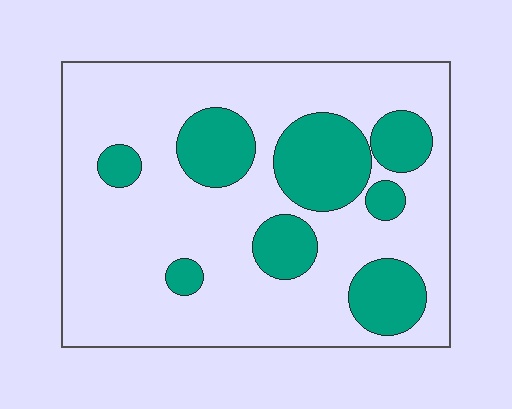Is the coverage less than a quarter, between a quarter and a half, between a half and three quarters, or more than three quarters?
Between a quarter and a half.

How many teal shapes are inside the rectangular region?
8.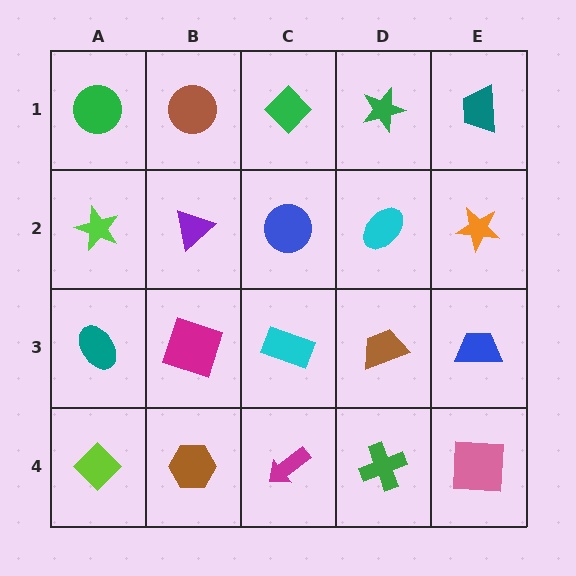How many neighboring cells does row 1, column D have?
3.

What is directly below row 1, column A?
A lime star.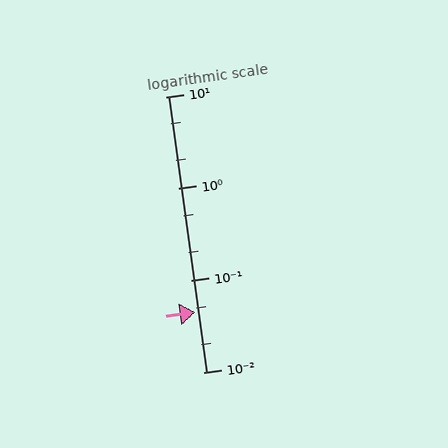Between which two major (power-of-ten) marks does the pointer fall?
The pointer is between 0.01 and 0.1.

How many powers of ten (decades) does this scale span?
The scale spans 3 decades, from 0.01 to 10.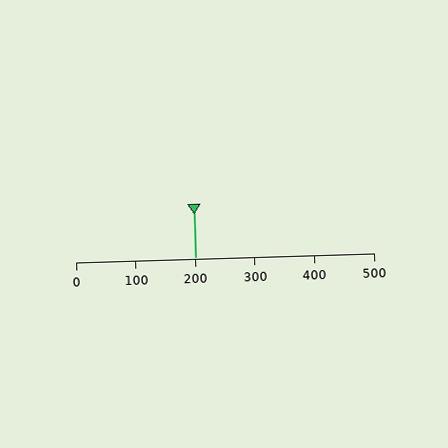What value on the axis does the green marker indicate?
The marker indicates approximately 200.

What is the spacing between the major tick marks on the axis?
The major ticks are spaced 100 apart.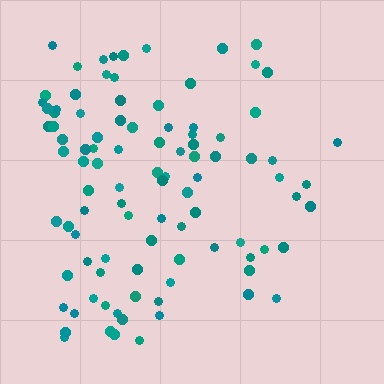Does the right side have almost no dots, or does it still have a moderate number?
Still a moderate number, just noticeably fewer than the left.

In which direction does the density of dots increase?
From right to left, with the left side densest.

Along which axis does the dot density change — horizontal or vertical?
Horizontal.